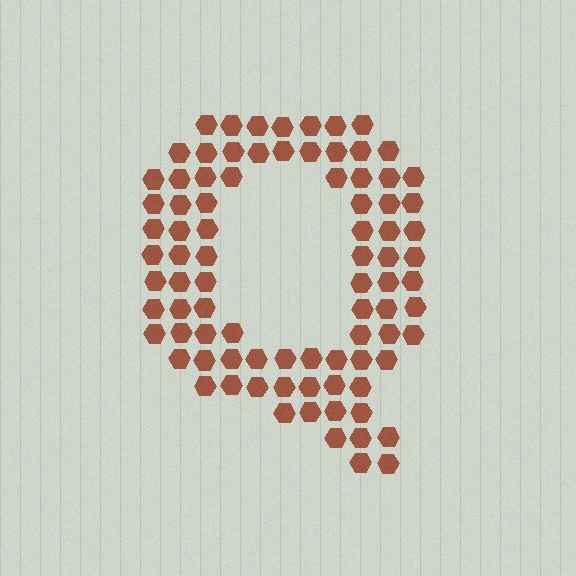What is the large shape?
The large shape is the letter Q.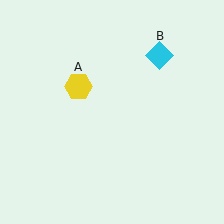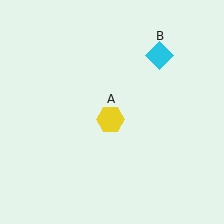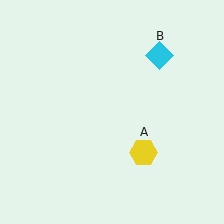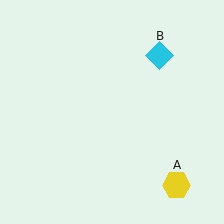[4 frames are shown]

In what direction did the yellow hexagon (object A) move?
The yellow hexagon (object A) moved down and to the right.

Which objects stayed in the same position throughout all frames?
Cyan diamond (object B) remained stationary.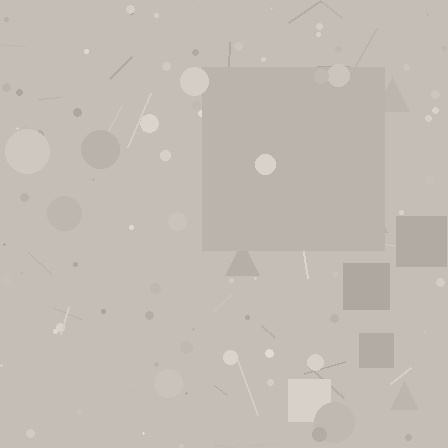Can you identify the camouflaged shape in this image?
The camouflaged shape is a square.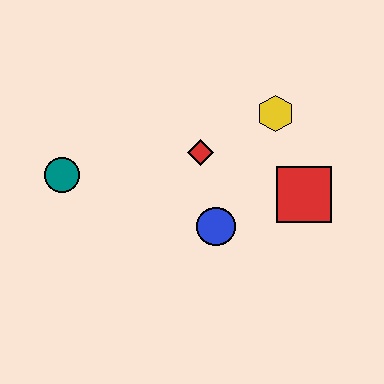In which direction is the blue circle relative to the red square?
The blue circle is to the left of the red square.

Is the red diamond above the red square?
Yes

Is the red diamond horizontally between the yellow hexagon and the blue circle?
No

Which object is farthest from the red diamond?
The teal circle is farthest from the red diamond.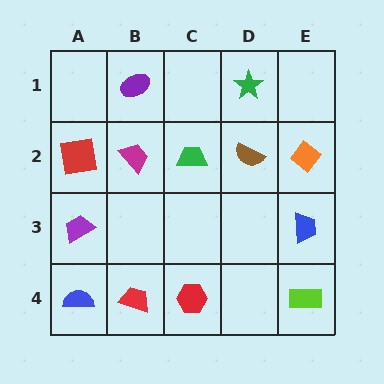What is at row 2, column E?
An orange diamond.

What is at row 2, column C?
A green trapezoid.